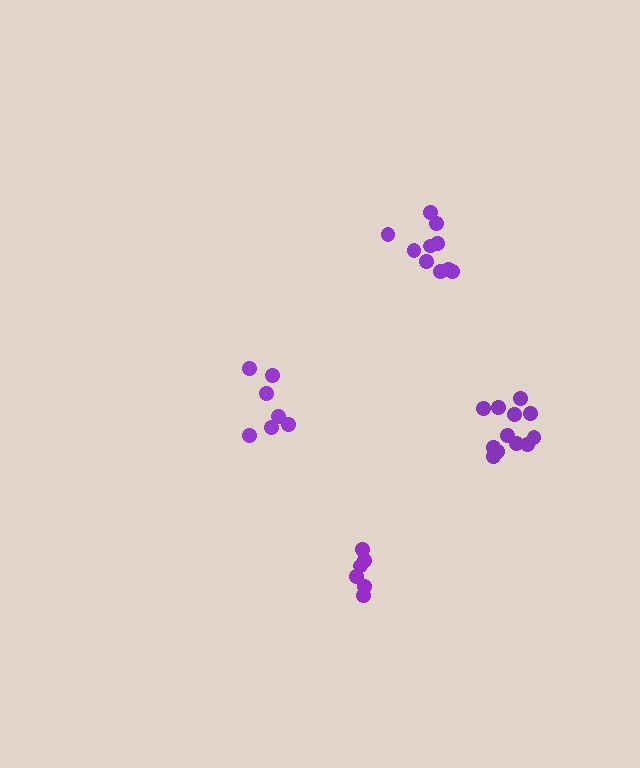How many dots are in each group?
Group 1: 12 dots, Group 2: 7 dots, Group 3: 10 dots, Group 4: 6 dots (35 total).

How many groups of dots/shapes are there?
There are 4 groups.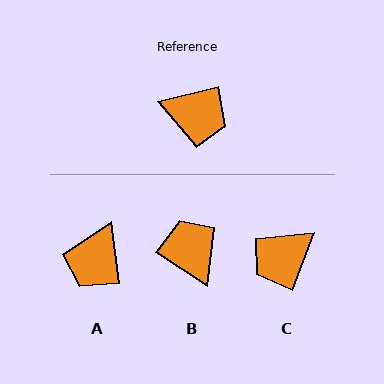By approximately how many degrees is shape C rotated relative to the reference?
Approximately 124 degrees clockwise.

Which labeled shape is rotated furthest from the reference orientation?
B, about 134 degrees away.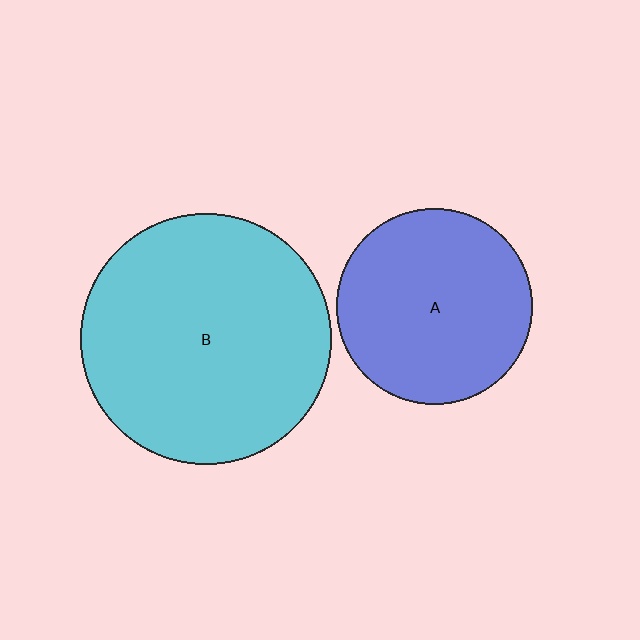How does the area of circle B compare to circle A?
Approximately 1.6 times.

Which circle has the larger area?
Circle B (cyan).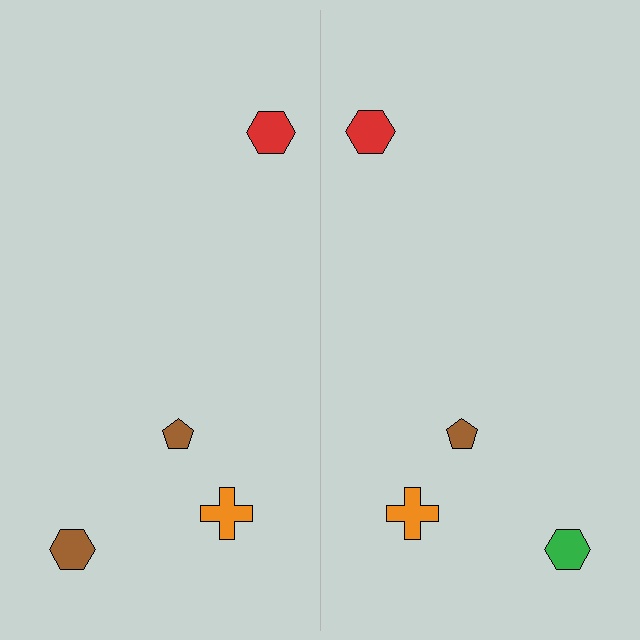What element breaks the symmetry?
The green hexagon on the right side breaks the symmetry — its mirror counterpart is brown.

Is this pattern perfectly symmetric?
No, the pattern is not perfectly symmetric. The green hexagon on the right side breaks the symmetry — its mirror counterpart is brown.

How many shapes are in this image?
There are 8 shapes in this image.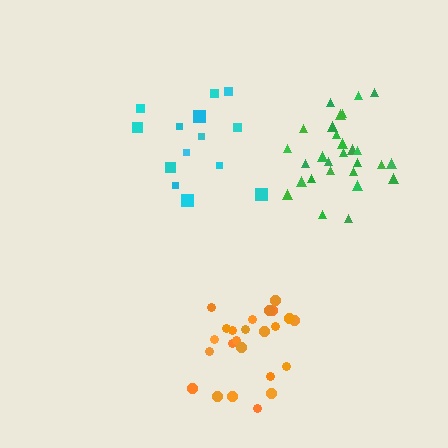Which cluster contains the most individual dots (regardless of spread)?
Green (28).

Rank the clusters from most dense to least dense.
green, orange, cyan.